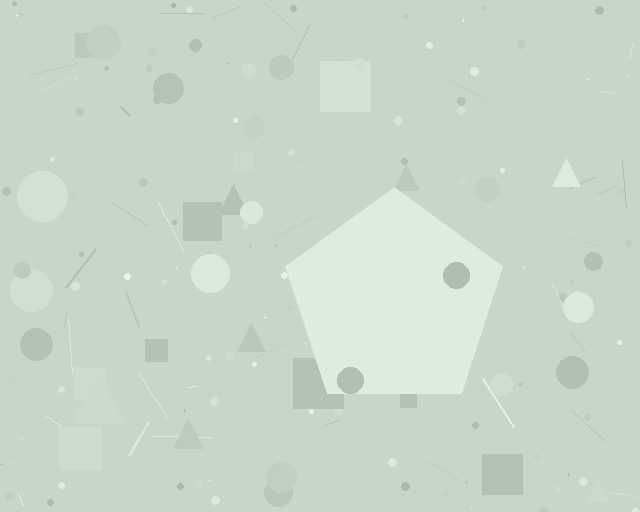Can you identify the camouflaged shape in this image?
The camouflaged shape is a pentagon.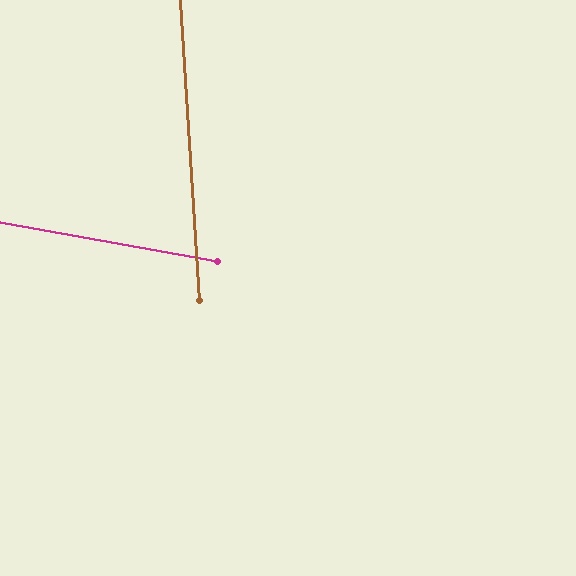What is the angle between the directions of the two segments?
Approximately 76 degrees.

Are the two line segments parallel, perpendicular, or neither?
Neither parallel nor perpendicular — they differ by about 76°.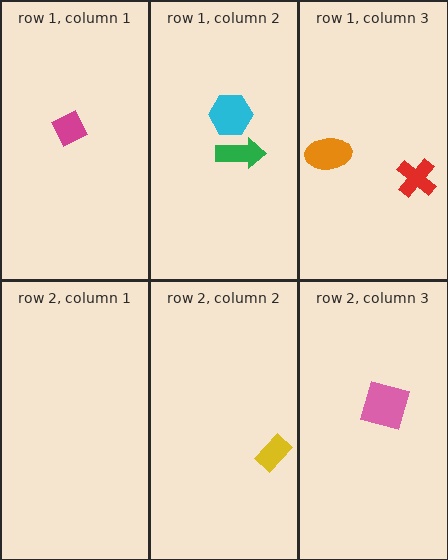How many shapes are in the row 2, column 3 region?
1.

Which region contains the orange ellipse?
The row 1, column 3 region.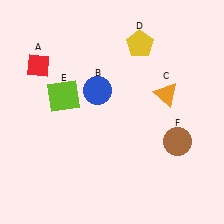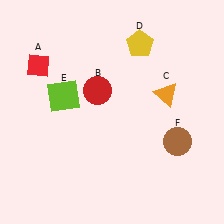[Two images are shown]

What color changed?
The circle (B) changed from blue in Image 1 to red in Image 2.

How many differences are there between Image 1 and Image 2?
There is 1 difference between the two images.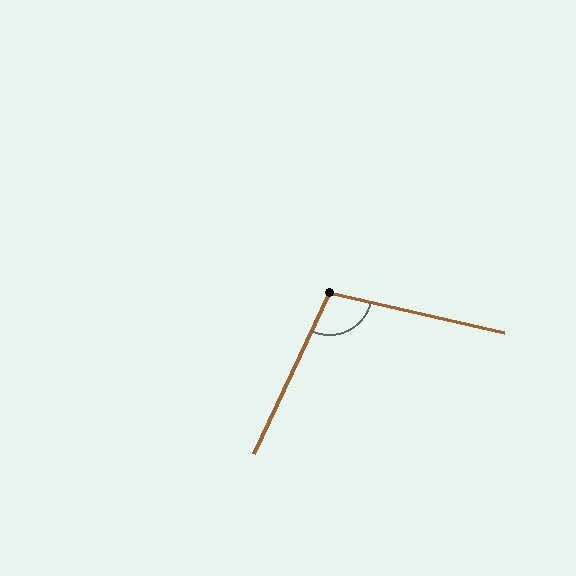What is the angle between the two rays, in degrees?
Approximately 102 degrees.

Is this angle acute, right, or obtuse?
It is obtuse.